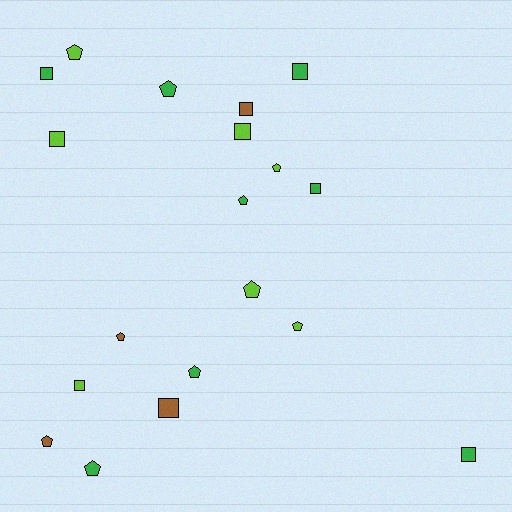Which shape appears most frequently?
Pentagon, with 10 objects.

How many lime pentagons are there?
There are 4 lime pentagons.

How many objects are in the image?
There are 19 objects.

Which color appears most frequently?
Green, with 8 objects.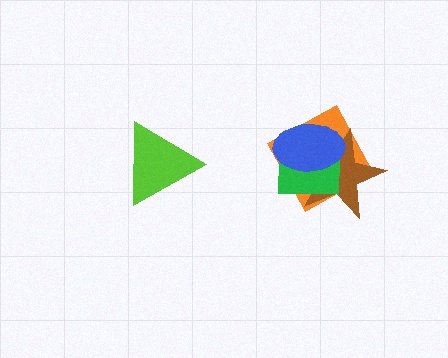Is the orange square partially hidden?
Yes, it is partially covered by another shape.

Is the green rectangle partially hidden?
Yes, it is partially covered by another shape.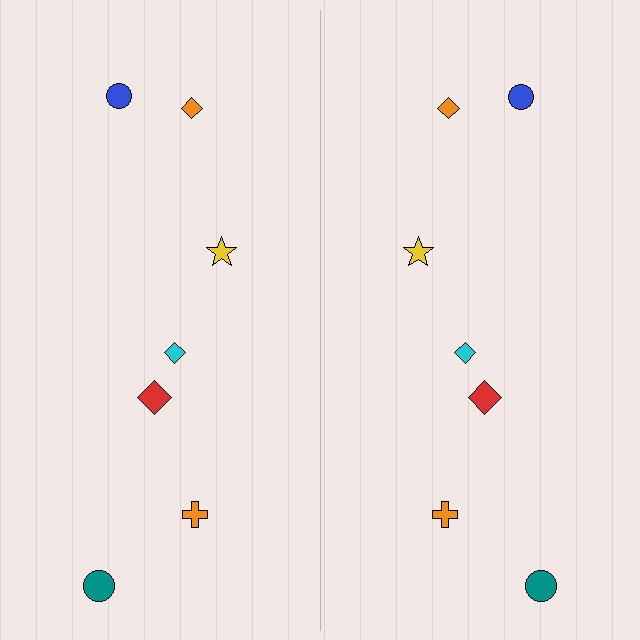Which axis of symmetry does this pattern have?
The pattern has a vertical axis of symmetry running through the center of the image.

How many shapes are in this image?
There are 14 shapes in this image.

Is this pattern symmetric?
Yes, this pattern has bilateral (reflection) symmetry.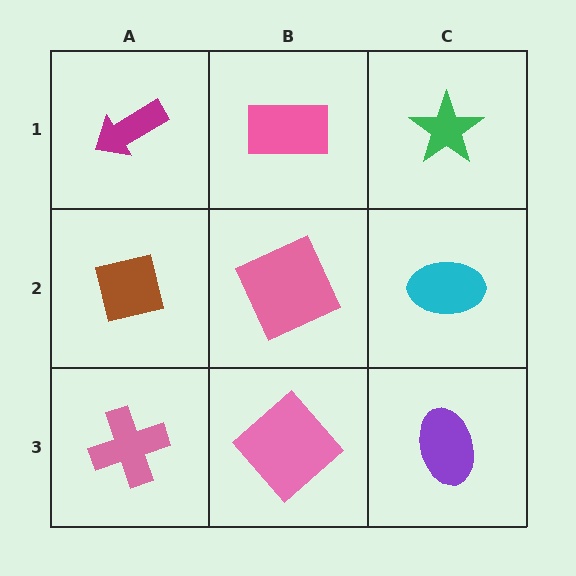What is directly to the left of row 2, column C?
A pink square.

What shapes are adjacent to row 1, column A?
A brown square (row 2, column A), a pink rectangle (row 1, column B).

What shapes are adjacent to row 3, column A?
A brown square (row 2, column A), a pink diamond (row 3, column B).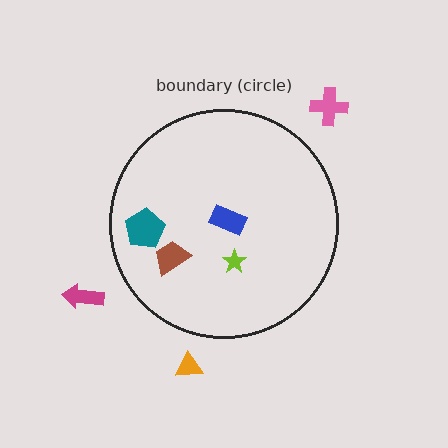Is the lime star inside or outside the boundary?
Inside.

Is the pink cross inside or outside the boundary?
Outside.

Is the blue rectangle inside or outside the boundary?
Inside.